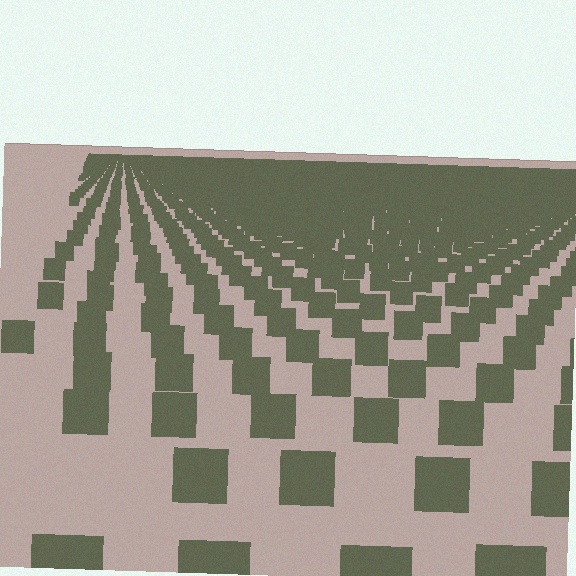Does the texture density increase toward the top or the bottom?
Density increases toward the top.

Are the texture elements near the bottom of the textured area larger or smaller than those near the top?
Larger. Near the bottom, elements are closer to the viewer and appear at a bigger on-screen size.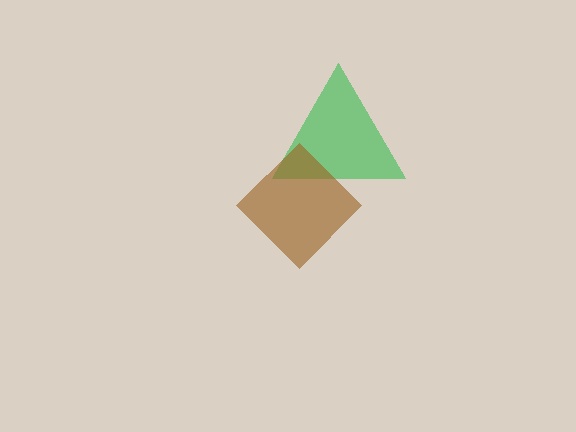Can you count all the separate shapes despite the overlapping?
Yes, there are 2 separate shapes.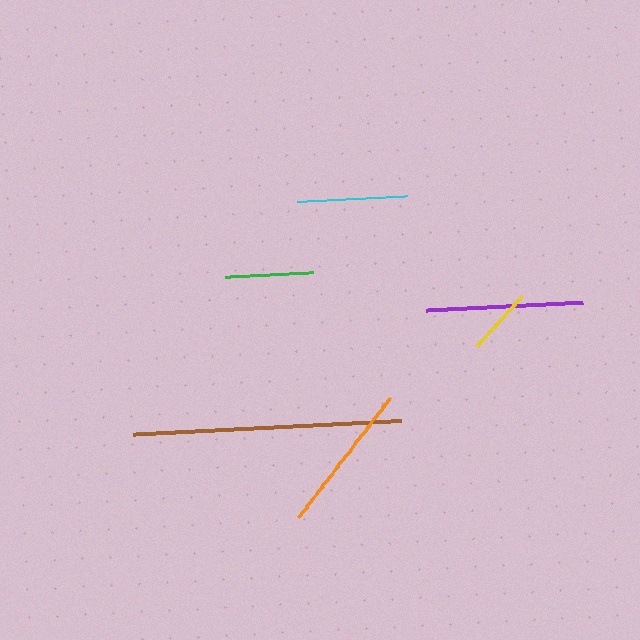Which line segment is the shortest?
The yellow line is the shortest at approximately 68 pixels.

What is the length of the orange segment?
The orange segment is approximately 151 pixels long.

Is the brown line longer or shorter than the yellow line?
The brown line is longer than the yellow line.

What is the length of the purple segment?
The purple segment is approximately 158 pixels long.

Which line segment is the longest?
The brown line is the longest at approximately 269 pixels.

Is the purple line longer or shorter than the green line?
The purple line is longer than the green line.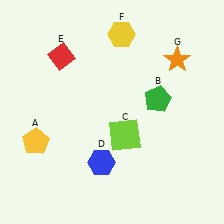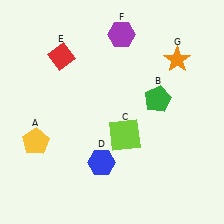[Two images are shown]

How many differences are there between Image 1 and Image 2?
There is 1 difference between the two images.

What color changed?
The hexagon (F) changed from yellow in Image 1 to purple in Image 2.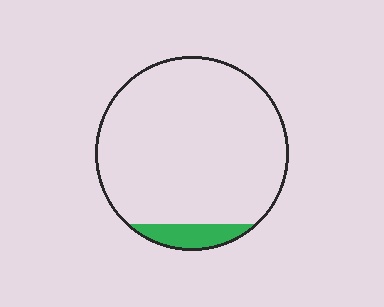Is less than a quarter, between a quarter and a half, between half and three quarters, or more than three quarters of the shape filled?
Less than a quarter.